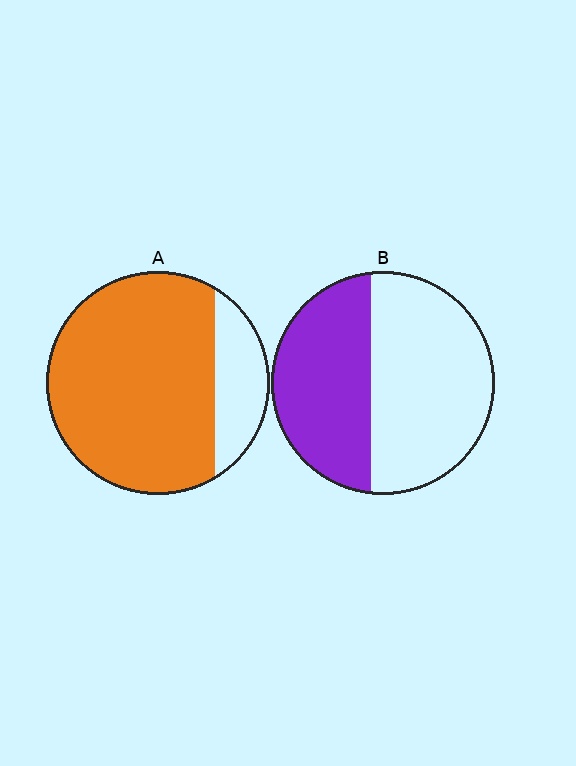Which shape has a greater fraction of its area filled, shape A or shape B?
Shape A.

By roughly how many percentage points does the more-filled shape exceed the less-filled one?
By roughly 40 percentage points (A over B).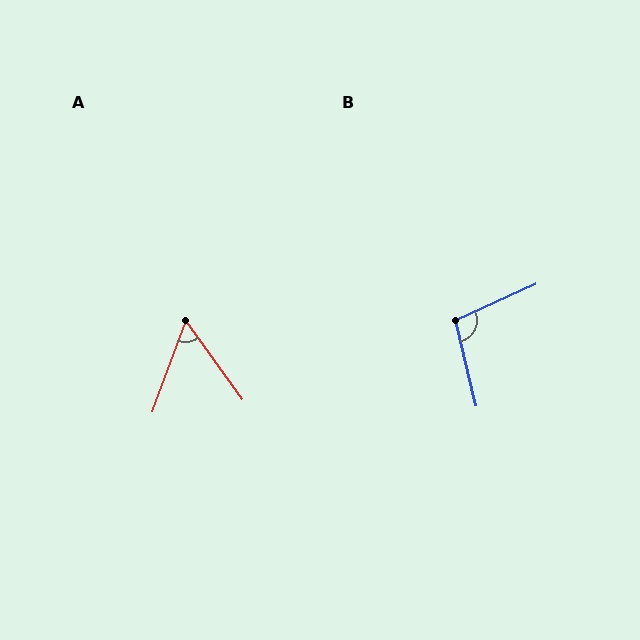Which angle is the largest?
B, at approximately 101 degrees.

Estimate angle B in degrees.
Approximately 101 degrees.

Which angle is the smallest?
A, at approximately 56 degrees.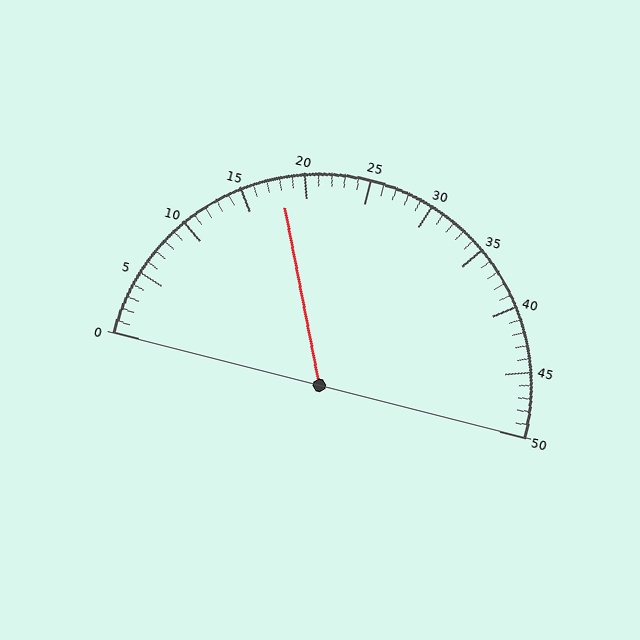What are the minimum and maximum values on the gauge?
The gauge ranges from 0 to 50.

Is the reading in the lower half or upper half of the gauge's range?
The reading is in the lower half of the range (0 to 50).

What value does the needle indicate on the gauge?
The needle indicates approximately 18.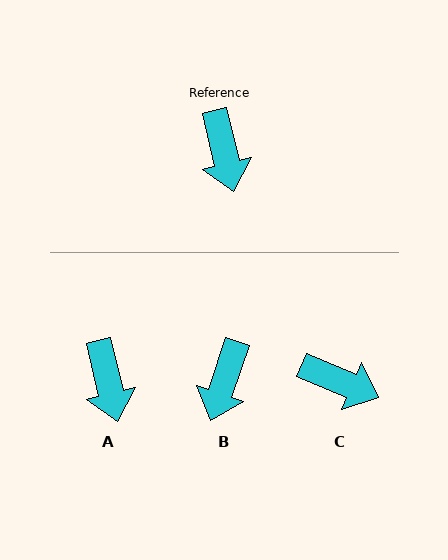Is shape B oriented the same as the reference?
No, it is off by about 32 degrees.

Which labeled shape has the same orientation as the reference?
A.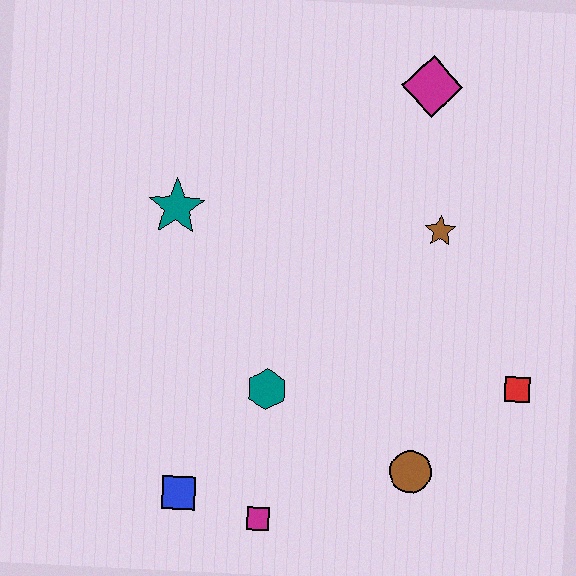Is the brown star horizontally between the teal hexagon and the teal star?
No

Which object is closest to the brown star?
The magenta diamond is closest to the brown star.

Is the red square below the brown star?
Yes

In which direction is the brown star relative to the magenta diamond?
The brown star is below the magenta diamond.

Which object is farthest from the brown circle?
The magenta diamond is farthest from the brown circle.